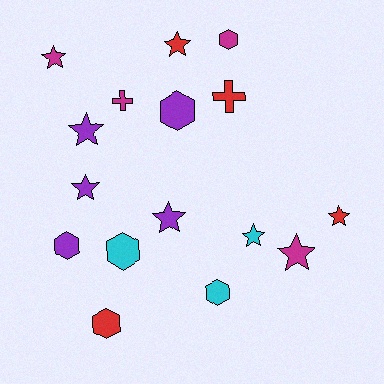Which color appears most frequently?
Purple, with 5 objects.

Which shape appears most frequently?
Star, with 8 objects.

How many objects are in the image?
There are 16 objects.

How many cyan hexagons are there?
There are 2 cyan hexagons.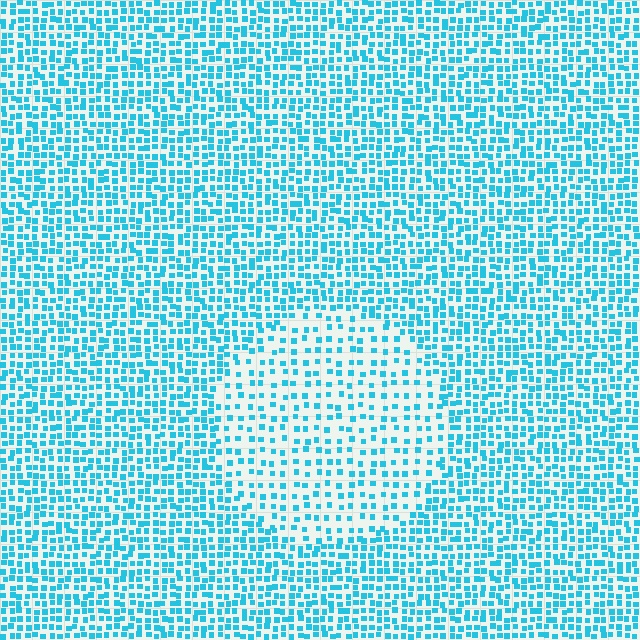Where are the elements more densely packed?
The elements are more densely packed outside the circle boundary.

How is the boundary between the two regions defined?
The boundary is defined by a change in element density (approximately 1.9x ratio). All elements are the same color, size, and shape.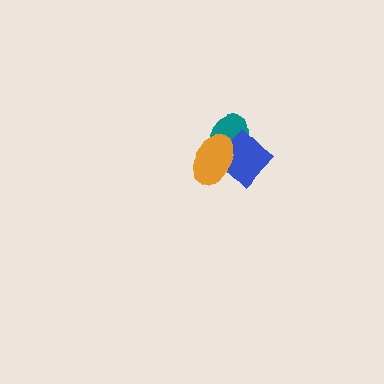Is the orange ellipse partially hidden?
No, no other shape covers it.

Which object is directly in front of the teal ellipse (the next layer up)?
The blue diamond is directly in front of the teal ellipse.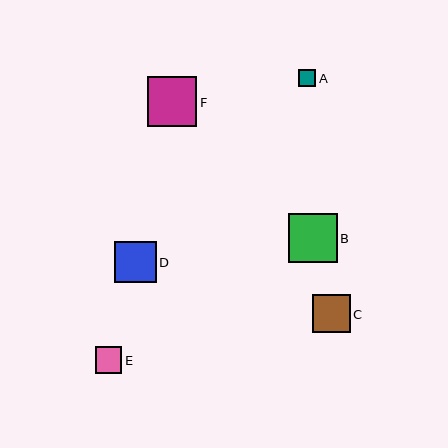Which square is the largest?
Square F is the largest with a size of approximately 49 pixels.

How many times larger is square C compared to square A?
Square C is approximately 2.2 times the size of square A.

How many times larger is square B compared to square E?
Square B is approximately 1.8 times the size of square E.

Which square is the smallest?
Square A is the smallest with a size of approximately 17 pixels.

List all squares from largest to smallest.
From largest to smallest: F, B, D, C, E, A.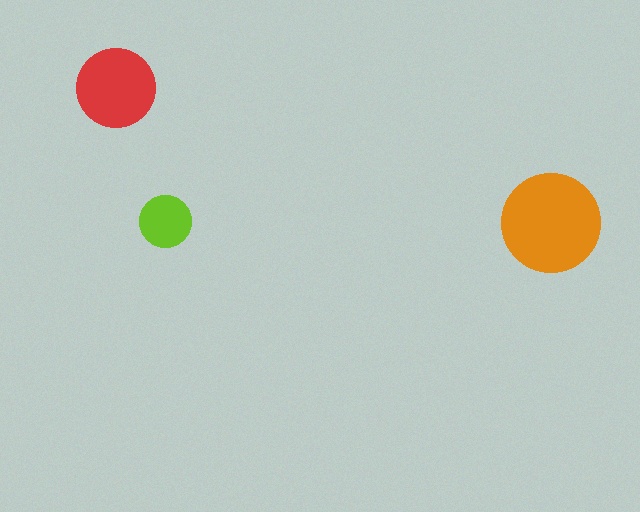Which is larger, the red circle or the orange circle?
The orange one.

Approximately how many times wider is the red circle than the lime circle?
About 1.5 times wider.